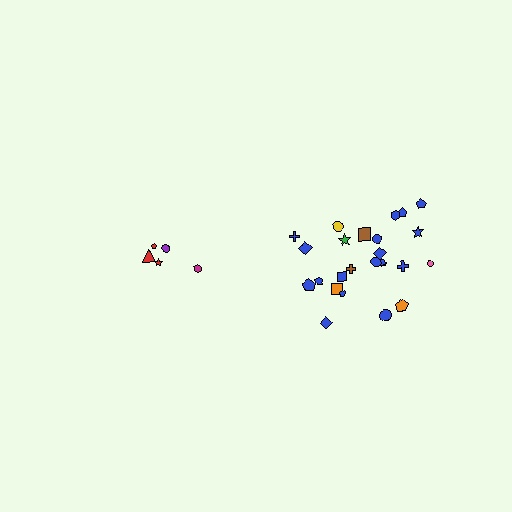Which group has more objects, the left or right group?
The right group.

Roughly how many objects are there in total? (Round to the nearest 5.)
Roughly 30 objects in total.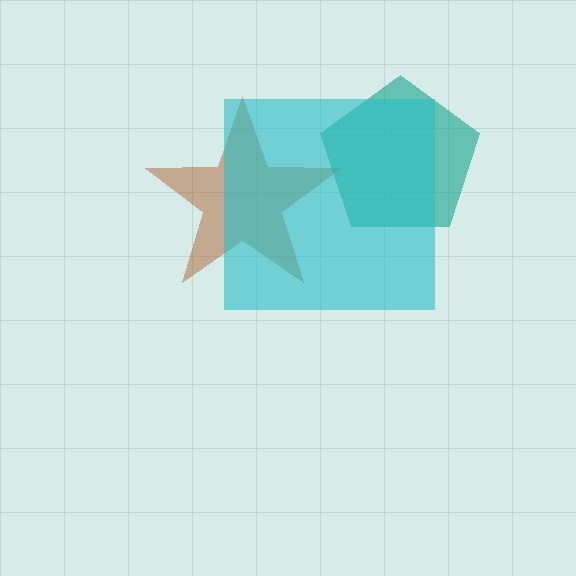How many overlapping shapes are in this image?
There are 3 overlapping shapes in the image.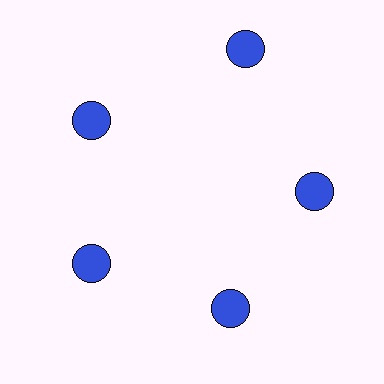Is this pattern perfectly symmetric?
No. The 5 blue circles are arranged in a ring, but one element near the 1 o'clock position is pushed outward from the center, breaking the 5-fold rotational symmetry.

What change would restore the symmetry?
The symmetry would be restored by moving it inward, back onto the ring so that all 5 circles sit at equal angles and equal distance from the center.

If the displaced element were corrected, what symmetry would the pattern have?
It would have 5-fold rotational symmetry — the pattern would map onto itself every 72 degrees.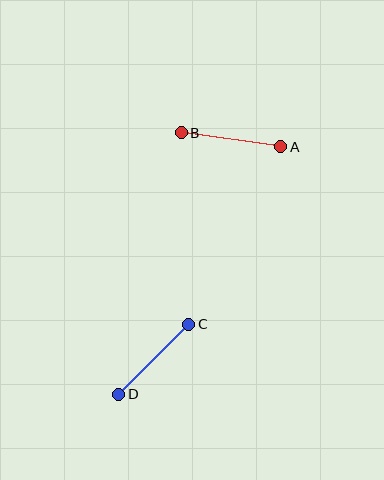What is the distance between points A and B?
The distance is approximately 100 pixels.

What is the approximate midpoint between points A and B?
The midpoint is at approximately (231, 140) pixels.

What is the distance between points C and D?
The distance is approximately 99 pixels.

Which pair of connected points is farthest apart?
Points A and B are farthest apart.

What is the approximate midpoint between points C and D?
The midpoint is at approximately (154, 359) pixels.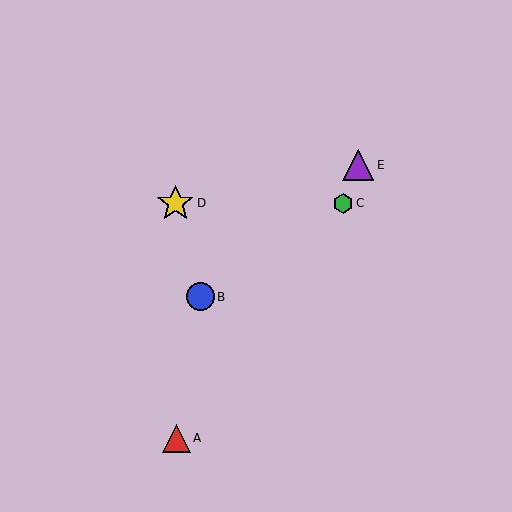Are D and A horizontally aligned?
No, D is at y≈203 and A is at y≈438.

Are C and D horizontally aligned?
Yes, both are at y≈203.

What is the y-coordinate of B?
Object B is at y≈297.